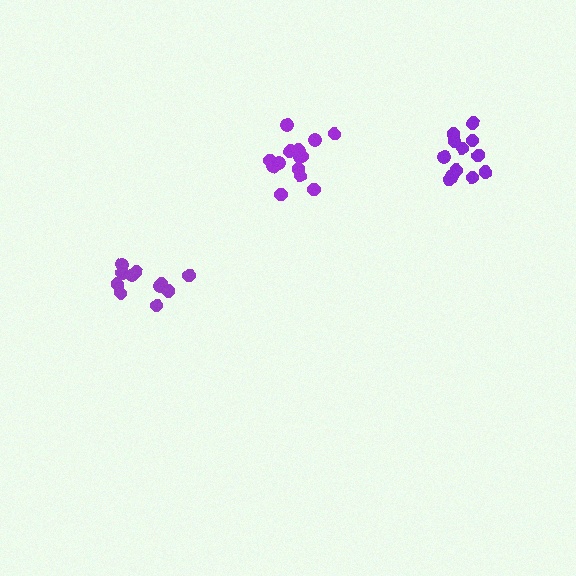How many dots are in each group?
Group 1: 12 dots, Group 2: 11 dots, Group 3: 14 dots (37 total).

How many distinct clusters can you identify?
There are 3 distinct clusters.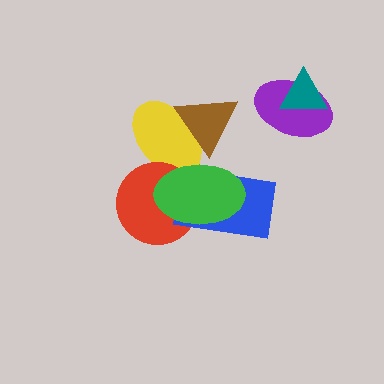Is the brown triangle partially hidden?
Yes, it is partially covered by another shape.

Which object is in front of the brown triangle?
The green ellipse is in front of the brown triangle.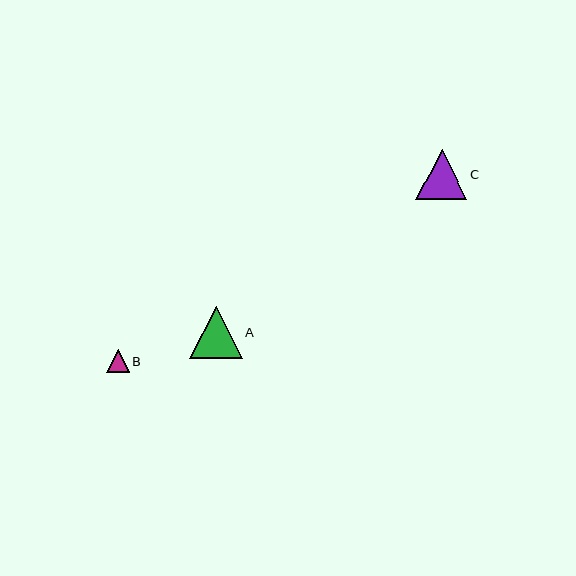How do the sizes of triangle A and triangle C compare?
Triangle A and triangle C are approximately the same size.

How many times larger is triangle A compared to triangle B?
Triangle A is approximately 2.3 times the size of triangle B.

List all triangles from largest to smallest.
From largest to smallest: A, C, B.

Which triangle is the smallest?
Triangle B is the smallest with a size of approximately 23 pixels.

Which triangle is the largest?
Triangle A is the largest with a size of approximately 52 pixels.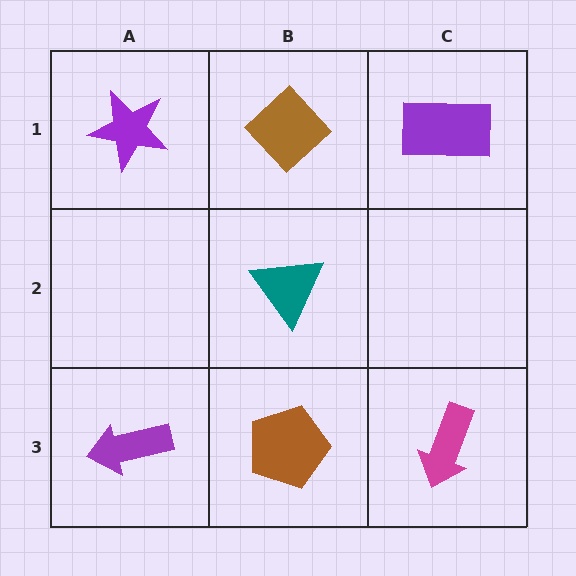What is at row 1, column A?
A purple star.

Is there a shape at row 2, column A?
No, that cell is empty.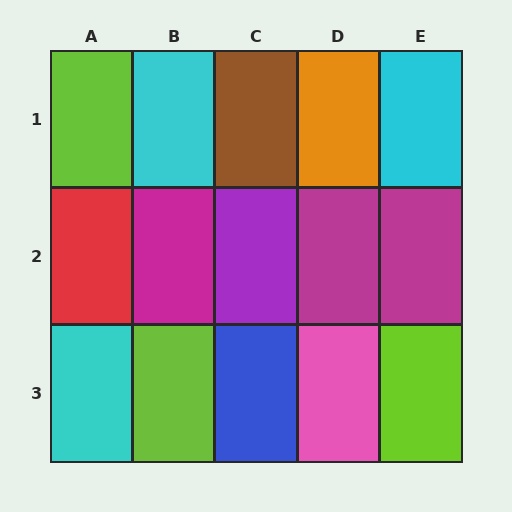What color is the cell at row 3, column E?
Lime.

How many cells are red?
1 cell is red.